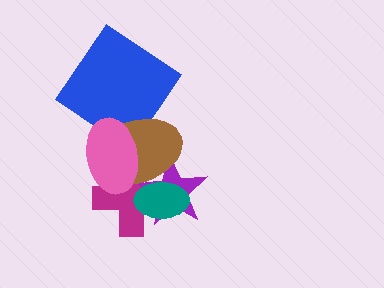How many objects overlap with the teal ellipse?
3 objects overlap with the teal ellipse.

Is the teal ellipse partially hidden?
Yes, it is partially covered by another shape.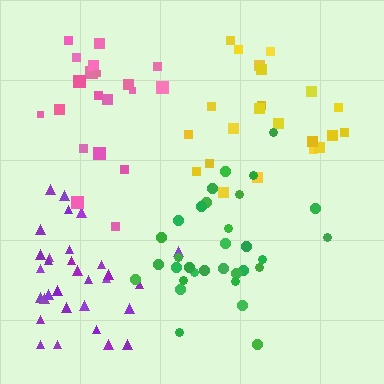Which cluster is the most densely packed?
Purple.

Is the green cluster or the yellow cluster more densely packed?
Green.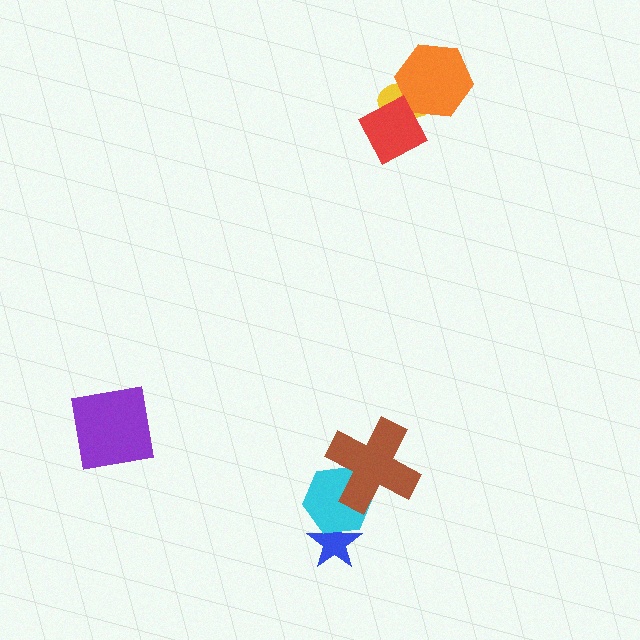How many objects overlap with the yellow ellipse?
2 objects overlap with the yellow ellipse.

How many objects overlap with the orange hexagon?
2 objects overlap with the orange hexagon.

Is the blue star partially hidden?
Yes, it is partially covered by another shape.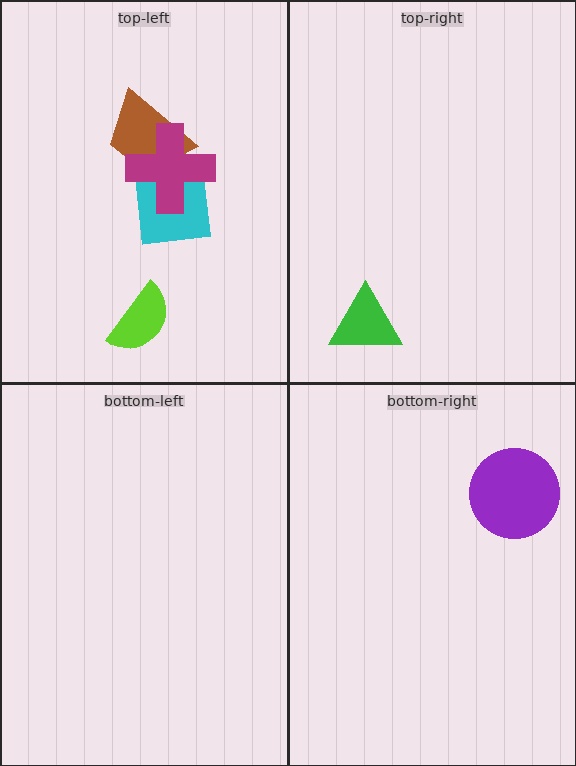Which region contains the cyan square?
The top-left region.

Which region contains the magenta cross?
The top-left region.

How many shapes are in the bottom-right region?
1.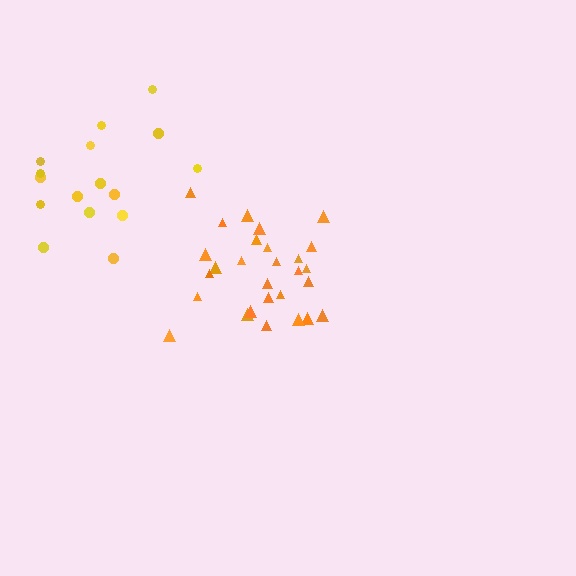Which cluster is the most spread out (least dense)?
Yellow.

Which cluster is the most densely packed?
Orange.